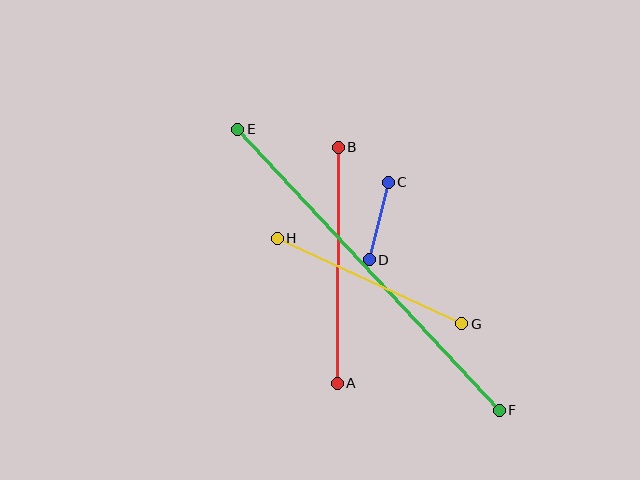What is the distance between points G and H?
The distance is approximately 203 pixels.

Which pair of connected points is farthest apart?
Points E and F are farthest apart.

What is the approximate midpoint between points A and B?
The midpoint is at approximately (338, 265) pixels.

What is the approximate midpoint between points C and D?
The midpoint is at approximately (379, 221) pixels.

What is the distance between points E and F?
The distance is approximately 384 pixels.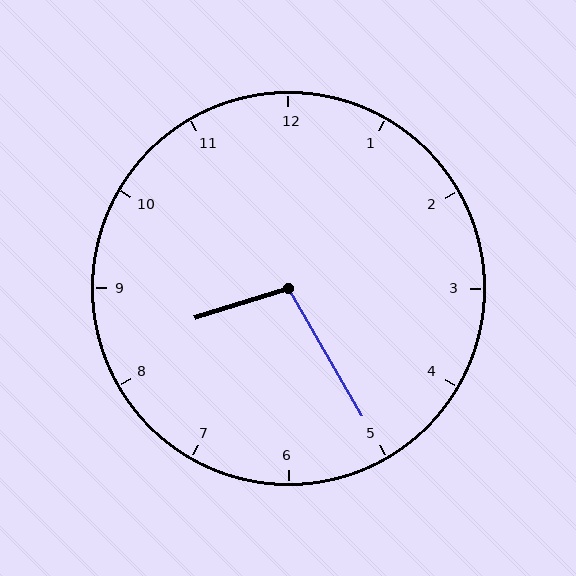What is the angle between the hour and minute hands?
Approximately 102 degrees.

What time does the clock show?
8:25.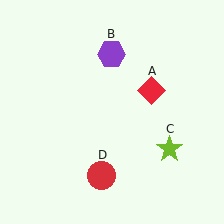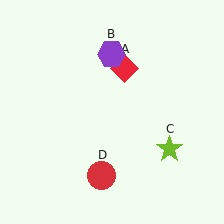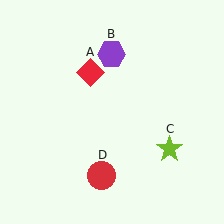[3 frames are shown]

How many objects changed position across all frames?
1 object changed position: red diamond (object A).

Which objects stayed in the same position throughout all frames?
Purple hexagon (object B) and lime star (object C) and red circle (object D) remained stationary.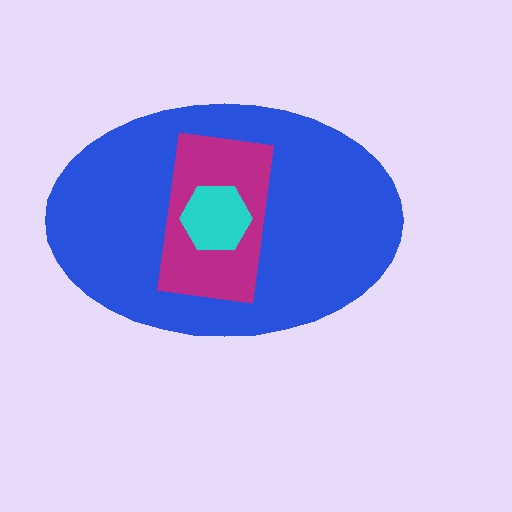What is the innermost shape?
The cyan hexagon.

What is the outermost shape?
The blue ellipse.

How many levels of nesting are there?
3.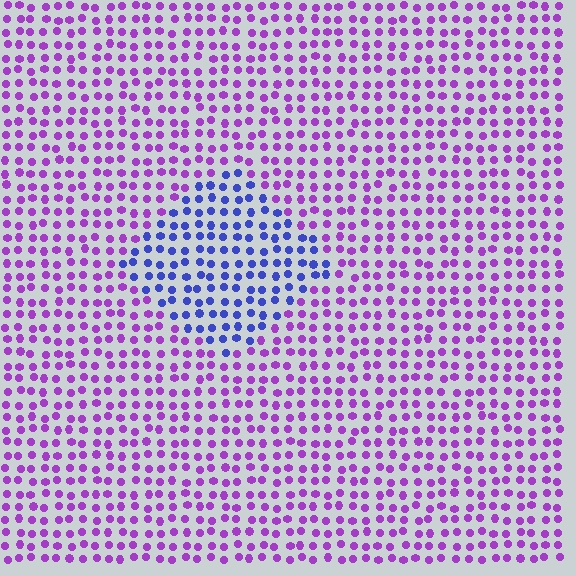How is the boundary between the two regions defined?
The boundary is defined purely by a slight shift in hue (about 50 degrees). Spacing, size, and orientation are identical on both sides.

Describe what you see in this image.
The image is filled with small purple elements in a uniform arrangement. A diamond-shaped region is visible where the elements are tinted to a slightly different hue, forming a subtle color boundary.